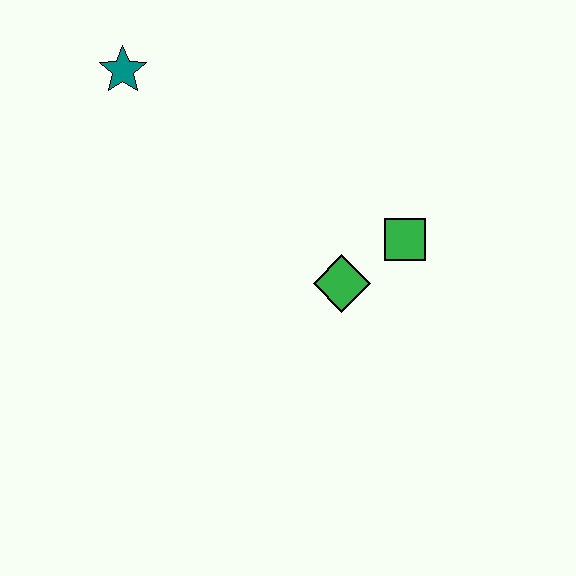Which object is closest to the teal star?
The green diamond is closest to the teal star.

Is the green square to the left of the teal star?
No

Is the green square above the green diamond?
Yes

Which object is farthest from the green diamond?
The teal star is farthest from the green diamond.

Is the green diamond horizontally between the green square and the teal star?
Yes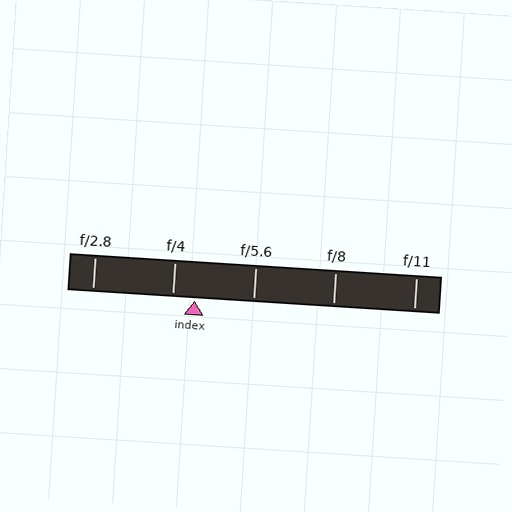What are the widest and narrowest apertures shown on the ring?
The widest aperture shown is f/2.8 and the narrowest is f/11.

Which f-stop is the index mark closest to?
The index mark is closest to f/4.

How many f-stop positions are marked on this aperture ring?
There are 5 f-stop positions marked.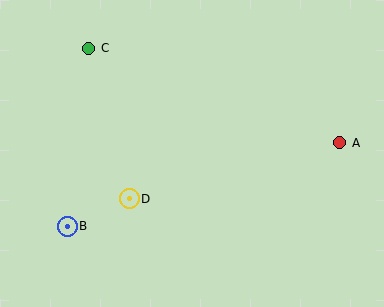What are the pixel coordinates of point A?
Point A is at (340, 143).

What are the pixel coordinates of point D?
Point D is at (129, 199).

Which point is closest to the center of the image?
Point D at (129, 199) is closest to the center.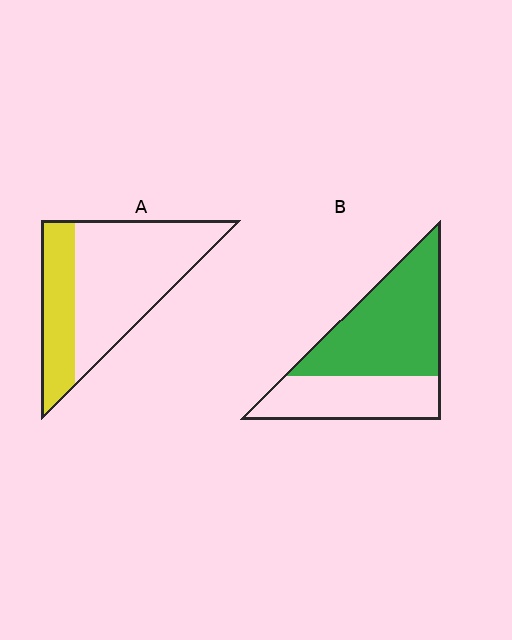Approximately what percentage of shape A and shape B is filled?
A is approximately 30% and B is approximately 60%.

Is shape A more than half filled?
No.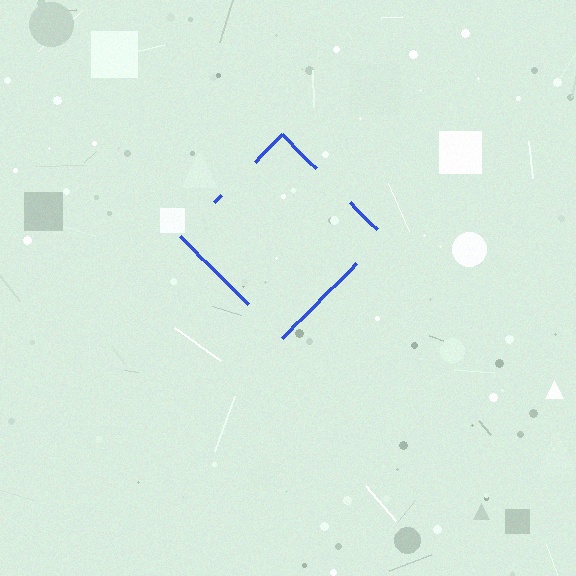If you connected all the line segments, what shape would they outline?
They would outline a diamond.